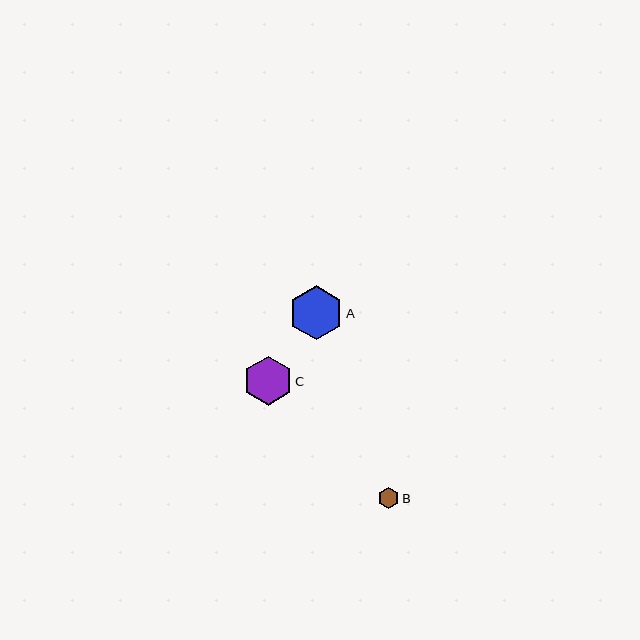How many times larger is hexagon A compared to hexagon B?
Hexagon A is approximately 2.6 times the size of hexagon B.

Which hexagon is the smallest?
Hexagon B is the smallest with a size of approximately 21 pixels.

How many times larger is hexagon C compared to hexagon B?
Hexagon C is approximately 2.4 times the size of hexagon B.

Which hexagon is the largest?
Hexagon A is the largest with a size of approximately 54 pixels.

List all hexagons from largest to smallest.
From largest to smallest: A, C, B.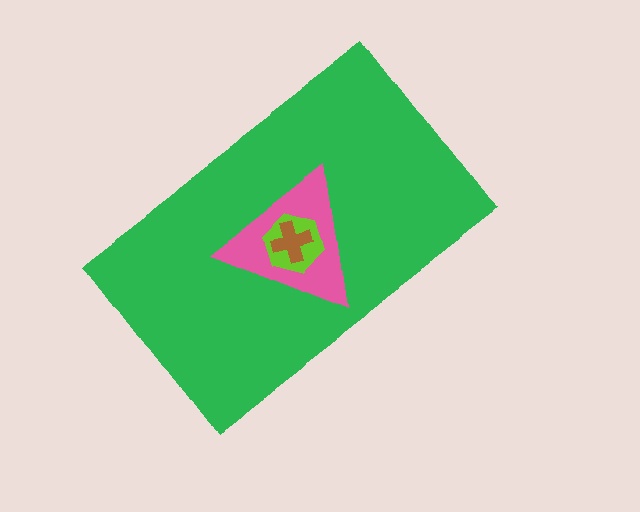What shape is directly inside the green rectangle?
The pink triangle.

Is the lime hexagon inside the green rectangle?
Yes.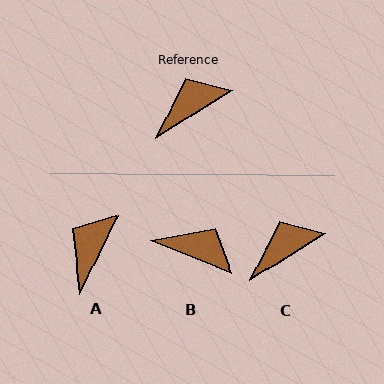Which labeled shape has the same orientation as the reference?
C.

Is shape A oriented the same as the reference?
No, it is off by about 33 degrees.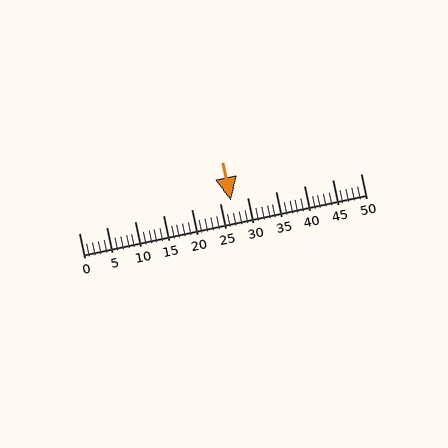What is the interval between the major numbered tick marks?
The major tick marks are spaced 5 units apart.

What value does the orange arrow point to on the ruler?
The orange arrow points to approximately 27.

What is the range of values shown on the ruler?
The ruler shows values from 0 to 50.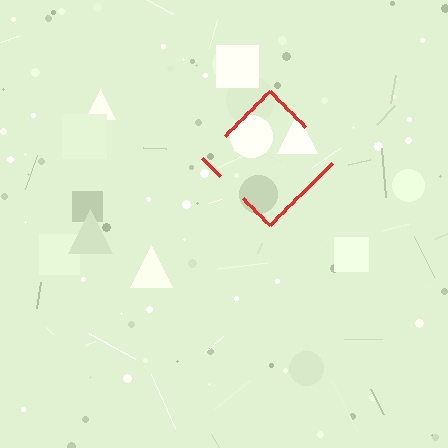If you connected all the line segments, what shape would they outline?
They would outline a diamond.